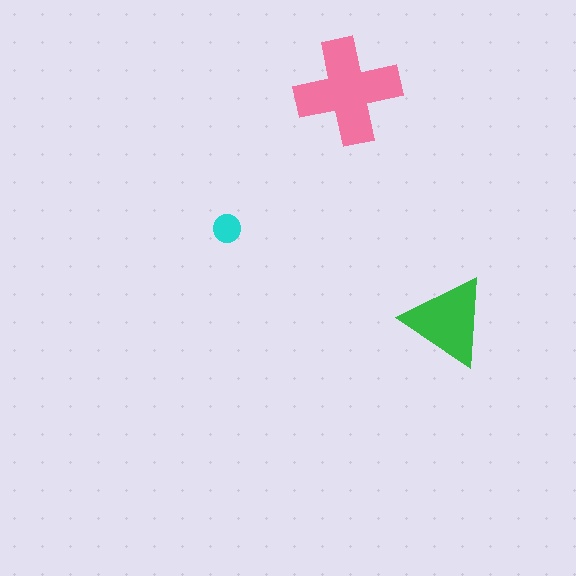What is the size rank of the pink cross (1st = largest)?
1st.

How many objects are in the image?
There are 3 objects in the image.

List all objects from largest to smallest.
The pink cross, the green triangle, the cyan circle.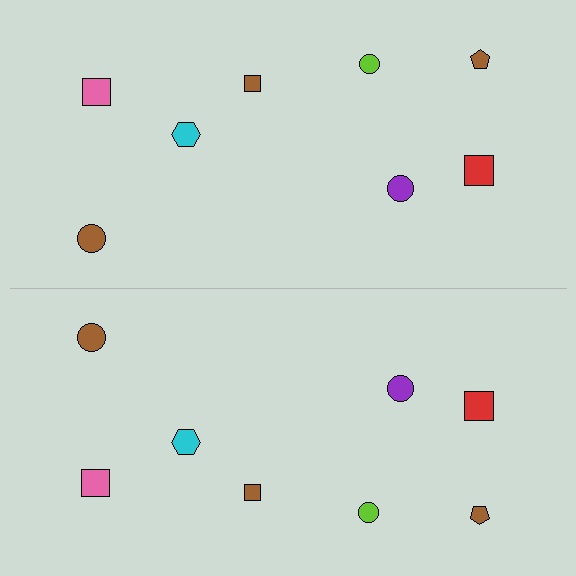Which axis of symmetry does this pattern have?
The pattern has a horizontal axis of symmetry running through the center of the image.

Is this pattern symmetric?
Yes, this pattern has bilateral (reflection) symmetry.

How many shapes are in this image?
There are 16 shapes in this image.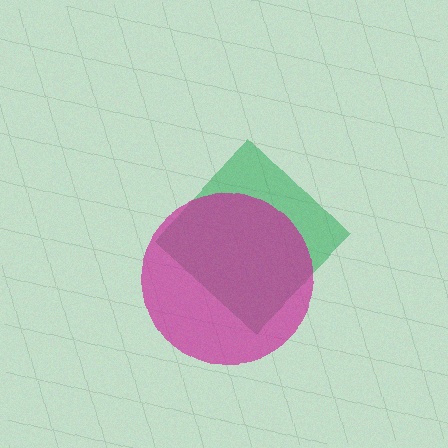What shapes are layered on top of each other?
The layered shapes are: a green diamond, a magenta circle.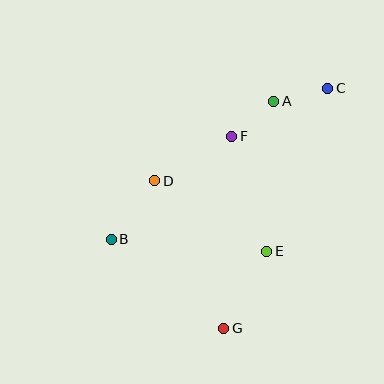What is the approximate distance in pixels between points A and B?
The distance between A and B is approximately 213 pixels.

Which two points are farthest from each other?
Points B and C are farthest from each other.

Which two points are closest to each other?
Points A and F are closest to each other.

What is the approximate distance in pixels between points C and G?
The distance between C and G is approximately 262 pixels.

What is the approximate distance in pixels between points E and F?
The distance between E and F is approximately 121 pixels.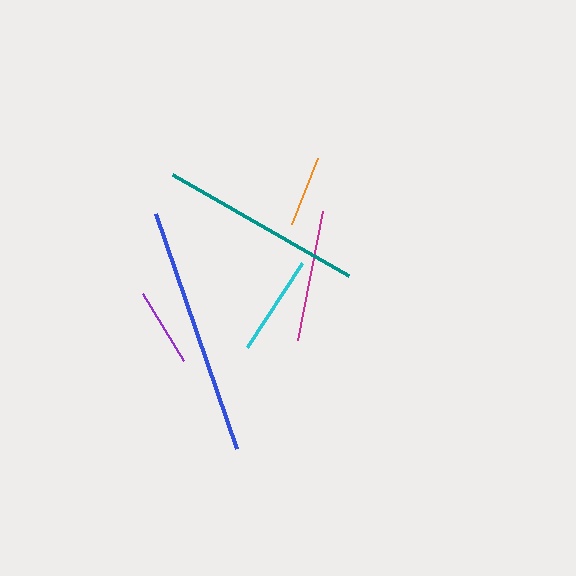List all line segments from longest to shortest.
From longest to shortest: blue, teal, magenta, cyan, purple, orange.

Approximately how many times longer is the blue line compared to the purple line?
The blue line is approximately 3.2 times the length of the purple line.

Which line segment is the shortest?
The orange line is the shortest at approximately 71 pixels.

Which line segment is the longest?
The blue line is the longest at approximately 249 pixels.